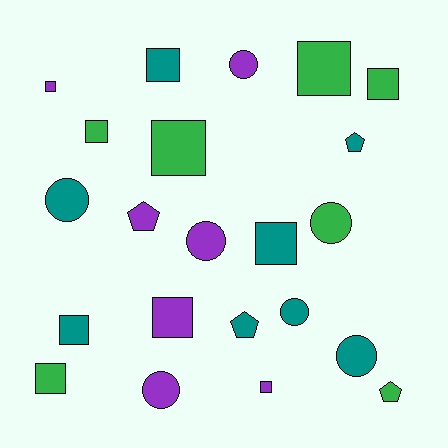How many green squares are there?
There are 5 green squares.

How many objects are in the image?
There are 22 objects.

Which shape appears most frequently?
Square, with 11 objects.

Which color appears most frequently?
Teal, with 8 objects.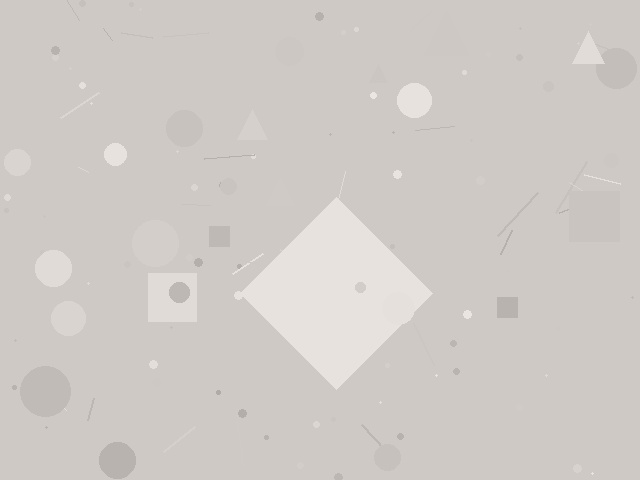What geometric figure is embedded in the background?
A diamond is embedded in the background.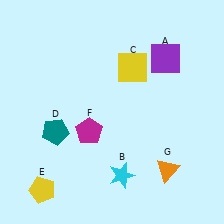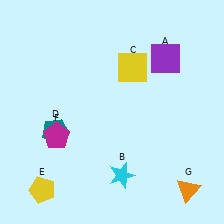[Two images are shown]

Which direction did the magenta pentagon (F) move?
The magenta pentagon (F) moved left.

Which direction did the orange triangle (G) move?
The orange triangle (G) moved right.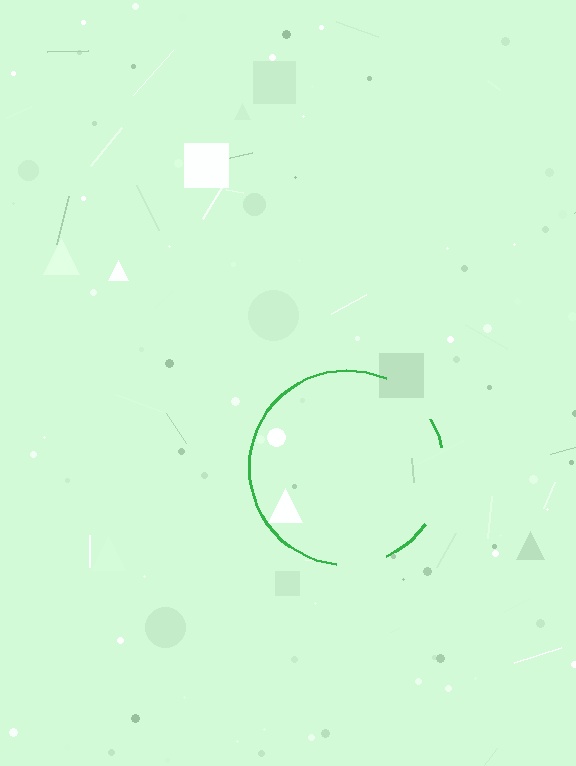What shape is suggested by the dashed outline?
The dashed outline suggests a circle.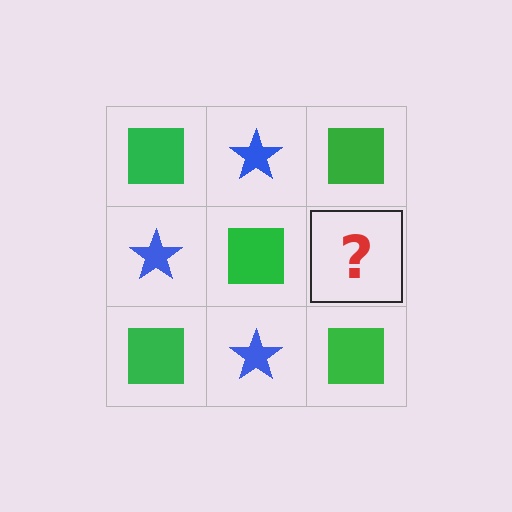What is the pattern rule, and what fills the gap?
The rule is that it alternates green square and blue star in a checkerboard pattern. The gap should be filled with a blue star.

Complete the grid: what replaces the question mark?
The question mark should be replaced with a blue star.